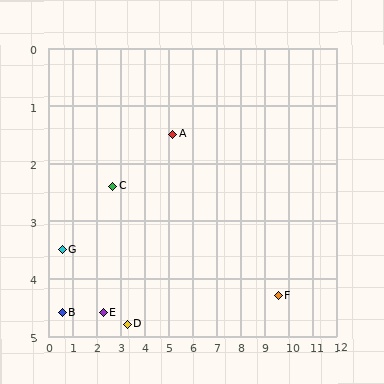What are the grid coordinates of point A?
Point A is at approximately (5.2, 1.5).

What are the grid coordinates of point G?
Point G is at approximately (0.6, 3.5).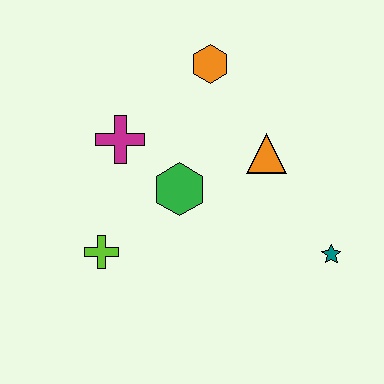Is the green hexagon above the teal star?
Yes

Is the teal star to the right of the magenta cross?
Yes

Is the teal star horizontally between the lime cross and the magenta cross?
No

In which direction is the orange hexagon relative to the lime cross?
The orange hexagon is above the lime cross.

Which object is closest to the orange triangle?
The green hexagon is closest to the orange triangle.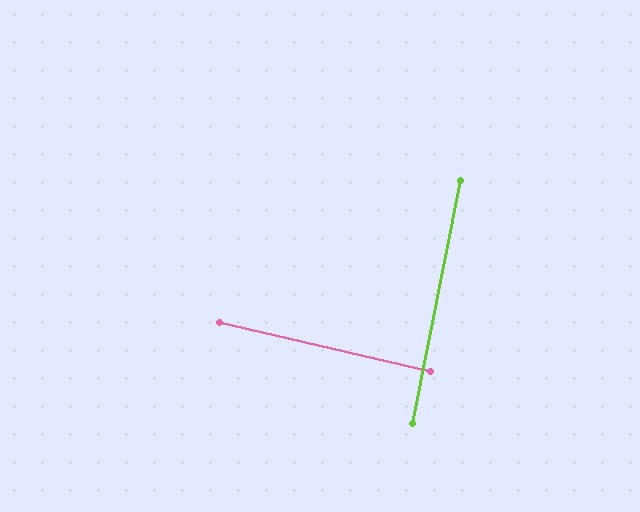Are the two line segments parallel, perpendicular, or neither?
Perpendicular — they meet at approximately 88°.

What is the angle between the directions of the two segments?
Approximately 88 degrees.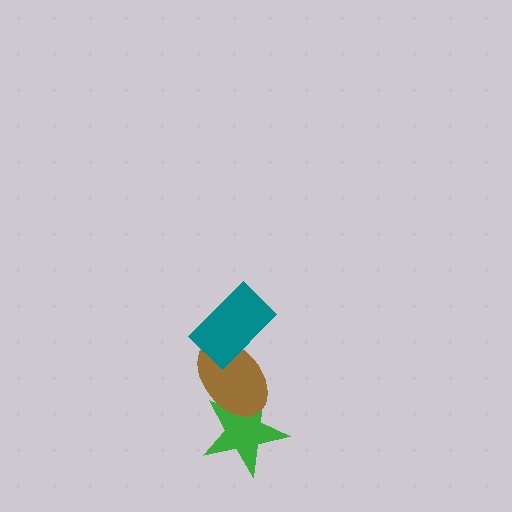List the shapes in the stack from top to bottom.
From top to bottom: the teal rectangle, the brown ellipse, the green star.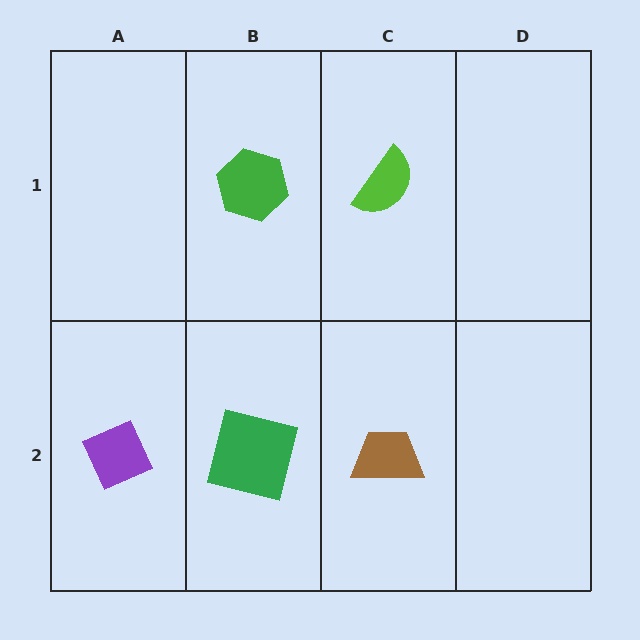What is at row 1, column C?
A lime semicircle.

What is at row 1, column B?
A green hexagon.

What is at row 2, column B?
A green square.